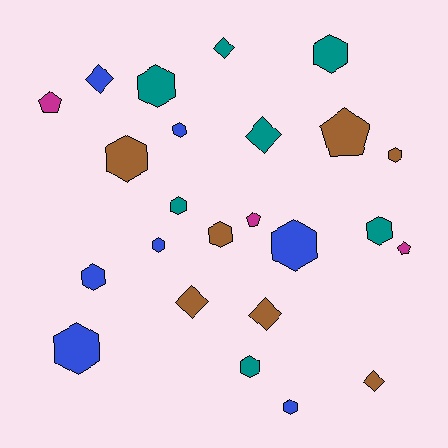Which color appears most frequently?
Brown, with 7 objects.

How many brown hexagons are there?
There are 3 brown hexagons.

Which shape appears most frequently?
Hexagon, with 14 objects.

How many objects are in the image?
There are 24 objects.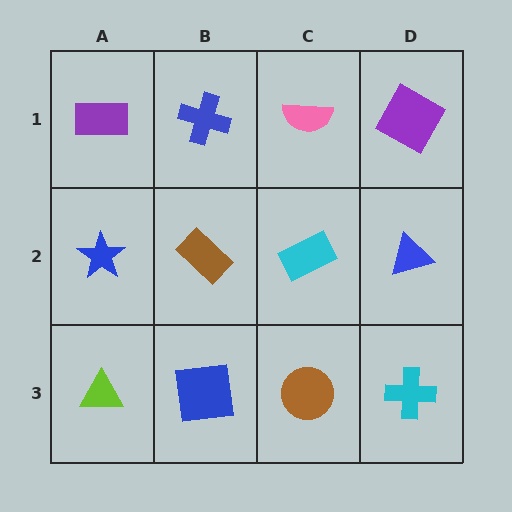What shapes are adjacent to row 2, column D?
A purple square (row 1, column D), a cyan cross (row 3, column D), a cyan rectangle (row 2, column C).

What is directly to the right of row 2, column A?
A brown rectangle.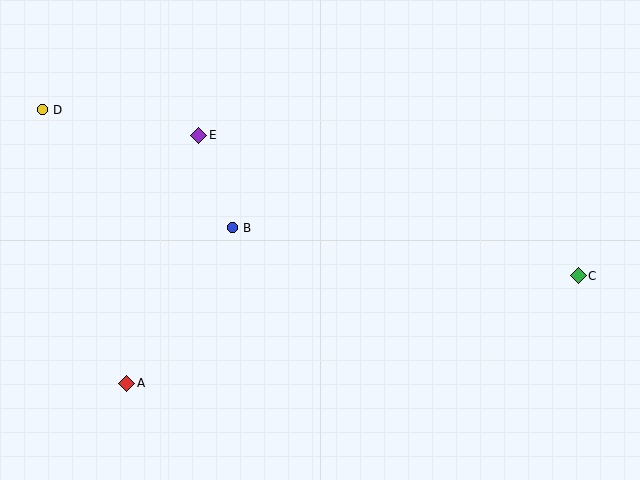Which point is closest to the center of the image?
Point B at (233, 228) is closest to the center.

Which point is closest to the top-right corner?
Point C is closest to the top-right corner.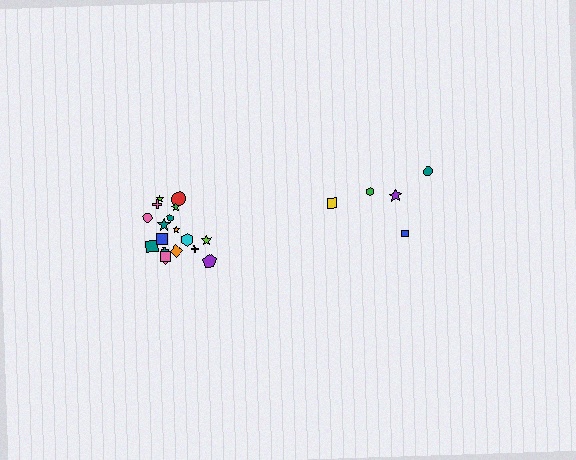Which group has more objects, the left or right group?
The left group.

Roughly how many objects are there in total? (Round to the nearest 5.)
Roughly 25 objects in total.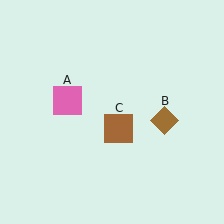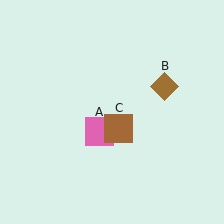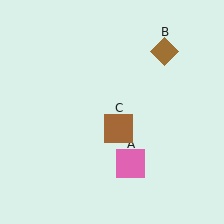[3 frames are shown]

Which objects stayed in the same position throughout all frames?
Brown square (object C) remained stationary.